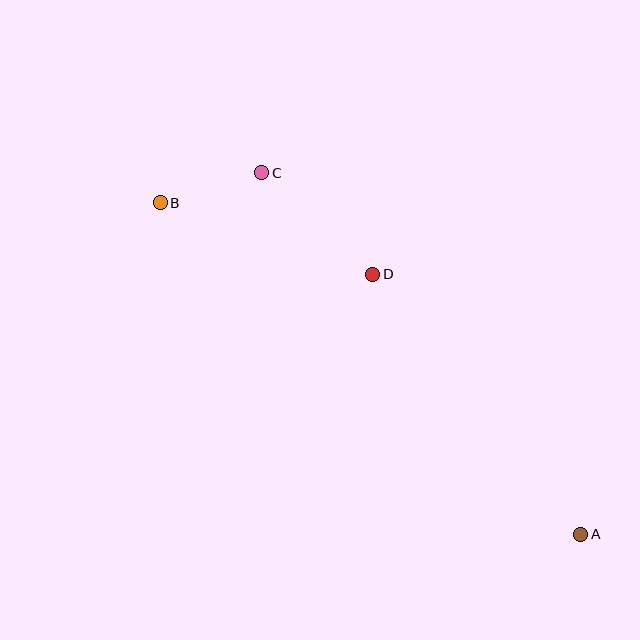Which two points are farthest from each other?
Points A and B are farthest from each other.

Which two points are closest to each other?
Points B and C are closest to each other.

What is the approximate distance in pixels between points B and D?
The distance between B and D is approximately 224 pixels.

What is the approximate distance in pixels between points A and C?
The distance between A and C is approximately 482 pixels.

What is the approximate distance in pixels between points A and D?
The distance between A and D is approximately 333 pixels.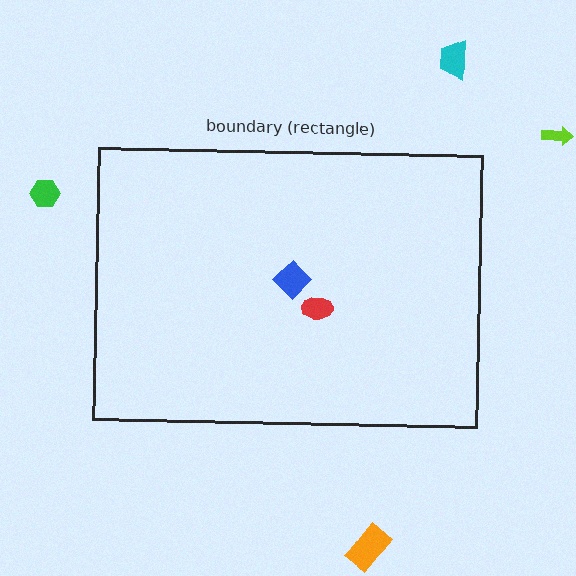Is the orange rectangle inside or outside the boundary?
Outside.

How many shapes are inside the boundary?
2 inside, 4 outside.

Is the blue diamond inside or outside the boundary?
Inside.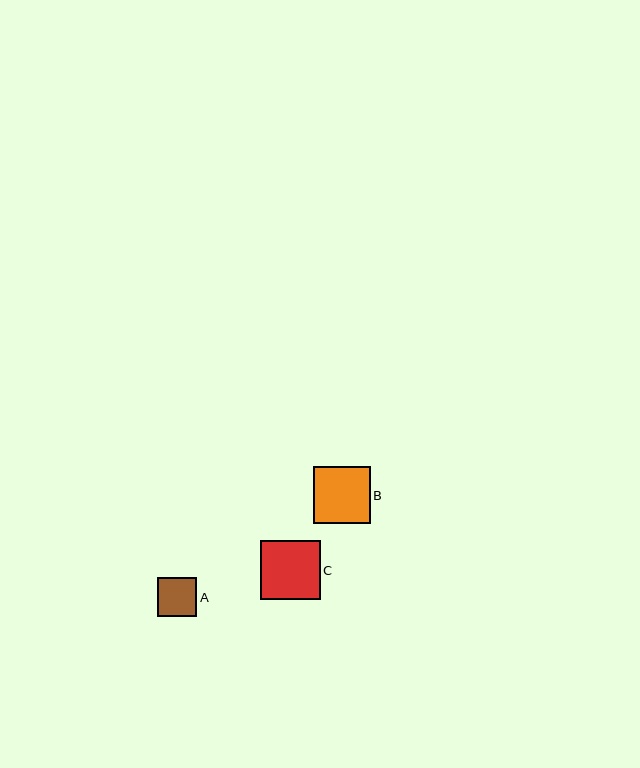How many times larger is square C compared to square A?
Square C is approximately 1.5 times the size of square A.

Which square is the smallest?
Square A is the smallest with a size of approximately 39 pixels.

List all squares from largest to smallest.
From largest to smallest: C, B, A.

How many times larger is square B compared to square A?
Square B is approximately 1.5 times the size of square A.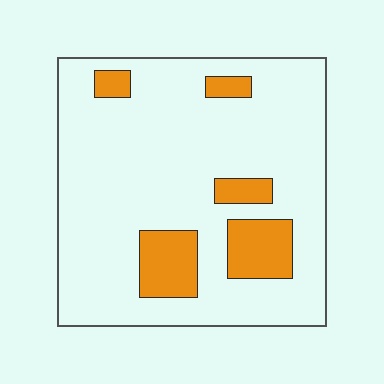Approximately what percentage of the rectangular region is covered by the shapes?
Approximately 15%.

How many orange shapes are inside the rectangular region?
5.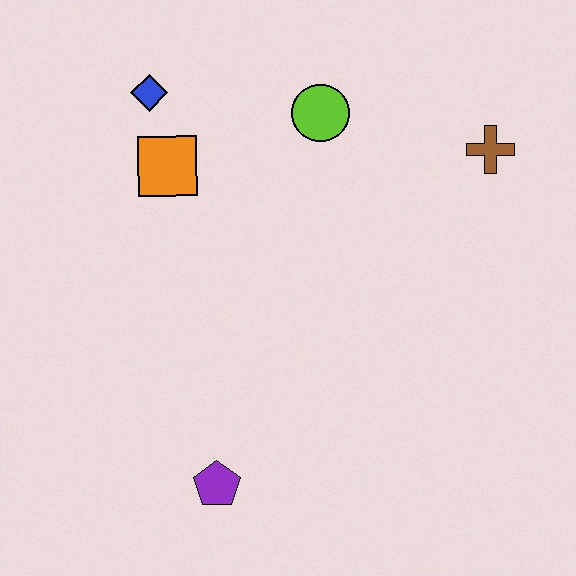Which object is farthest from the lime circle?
The purple pentagon is farthest from the lime circle.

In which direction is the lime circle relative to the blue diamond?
The lime circle is to the right of the blue diamond.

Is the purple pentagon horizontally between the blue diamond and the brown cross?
Yes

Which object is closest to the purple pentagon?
The orange square is closest to the purple pentagon.